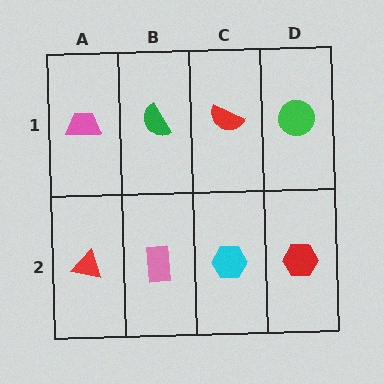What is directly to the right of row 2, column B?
A cyan hexagon.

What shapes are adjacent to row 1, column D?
A red hexagon (row 2, column D), a red semicircle (row 1, column C).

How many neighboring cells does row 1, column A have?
2.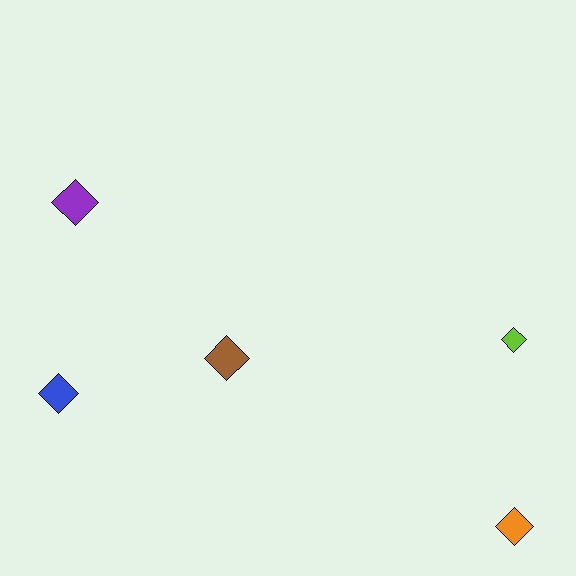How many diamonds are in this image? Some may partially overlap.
There are 5 diamonds.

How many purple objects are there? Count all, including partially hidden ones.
There is 1 purple object.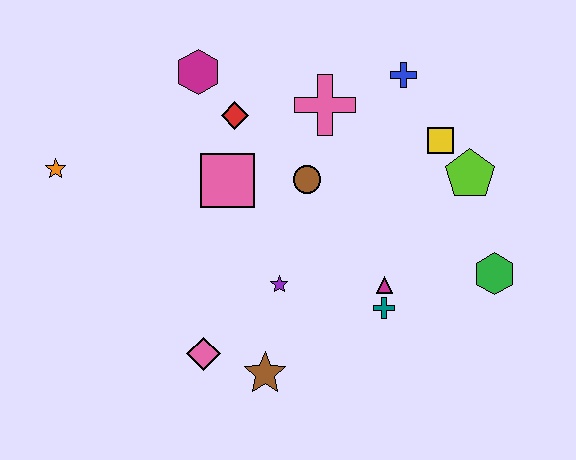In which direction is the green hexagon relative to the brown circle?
The green hexagon is to the right of the brown circle.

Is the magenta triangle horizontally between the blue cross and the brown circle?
Yes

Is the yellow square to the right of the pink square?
Yes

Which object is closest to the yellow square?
The lime pentagon is closest to the yellow square.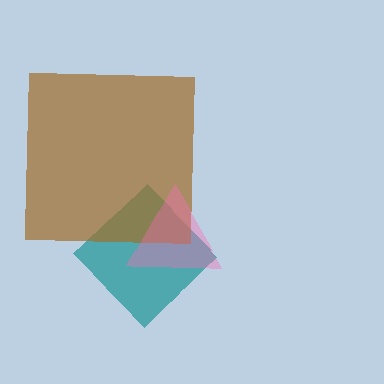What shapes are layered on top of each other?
The layered shapes are: a teal diamond, a brown square, a pink triangle.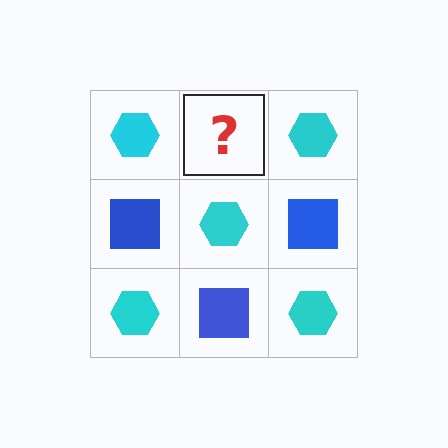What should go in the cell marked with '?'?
The missing cell should contain a blue square.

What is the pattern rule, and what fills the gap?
The rule is that it alternates cyan hexagon and blue square in a checkerboard pattern. The gap should be filled with a blue square.